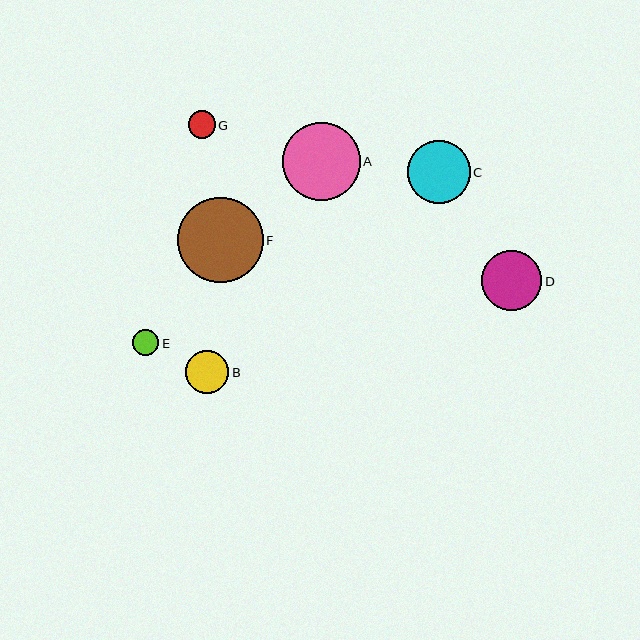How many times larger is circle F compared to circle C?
Circle F is approximately 1.4 times the size of circle C.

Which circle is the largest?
Circle F is the largest with a size of approximately 85 pixels.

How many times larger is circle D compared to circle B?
Circle D is approximately 1.4 times the size of circle B.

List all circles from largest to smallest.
From largest to smallest: F, A, C, D, B, G, E.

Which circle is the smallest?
Circle E is the smallest with a size of approximately 26 pixels.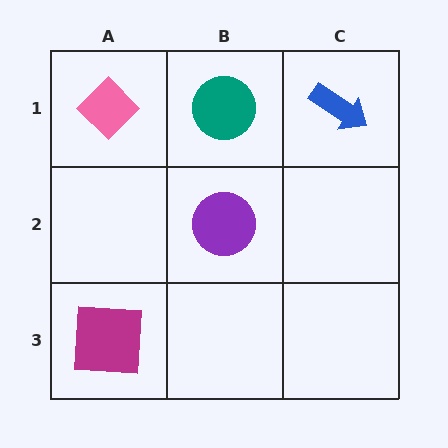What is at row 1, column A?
A pink diamond.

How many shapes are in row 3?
1 shape.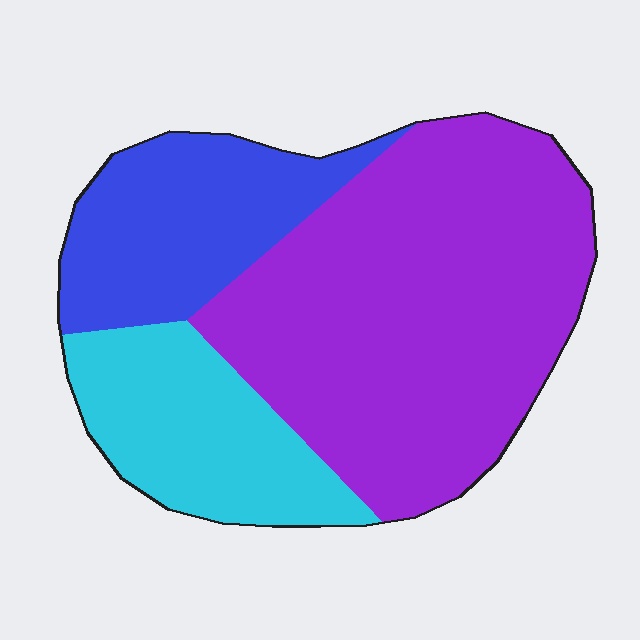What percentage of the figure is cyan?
Cyan takes up between a sixth and a third of the figure.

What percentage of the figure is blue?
Blue covers roughly 20% of the figure.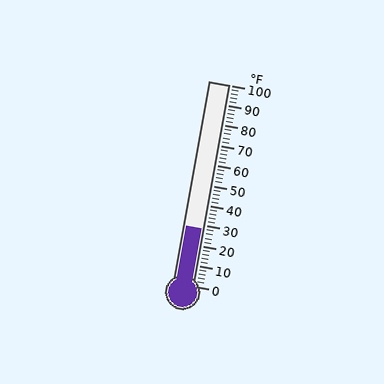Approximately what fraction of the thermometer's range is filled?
The thermometer is filled to approximately 30% of its range.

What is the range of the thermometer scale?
The thermometer scale ranges from 0°F to 100°F.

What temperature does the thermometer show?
The thermometer shows approximately 28°F.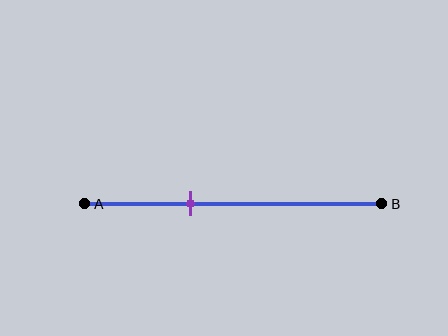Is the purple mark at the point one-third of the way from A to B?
Yes, the mark is approximately at the one-third point.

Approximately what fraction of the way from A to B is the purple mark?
The purple mark is approximately 35% of the way from A to B.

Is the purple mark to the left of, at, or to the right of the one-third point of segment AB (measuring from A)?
The purple mark is approximately at the one-third point of segment AB.